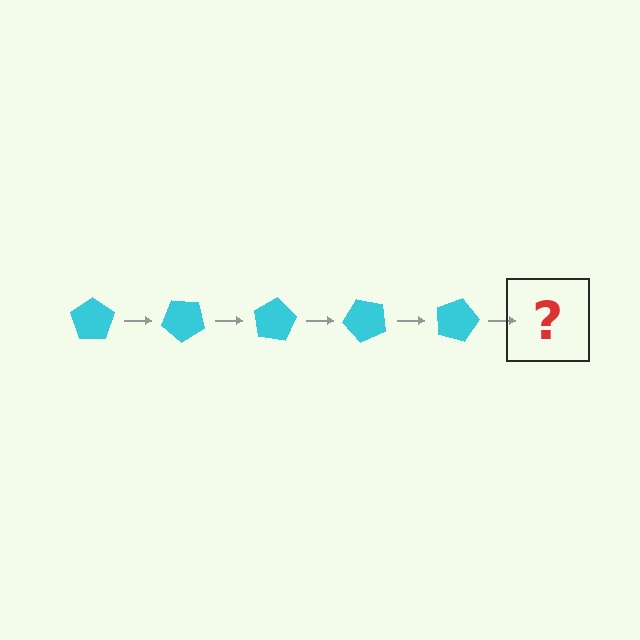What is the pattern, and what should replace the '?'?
The pattern is that the pentagon rotates 40 degrees each step. The '?' should be a cyan pentagon rotated 200 degrees.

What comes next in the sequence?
The next element should be a cyan pentagon rotated 200 degrees.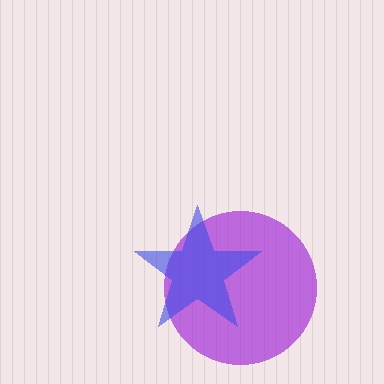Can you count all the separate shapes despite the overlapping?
Yes, there are 2 separate shapes.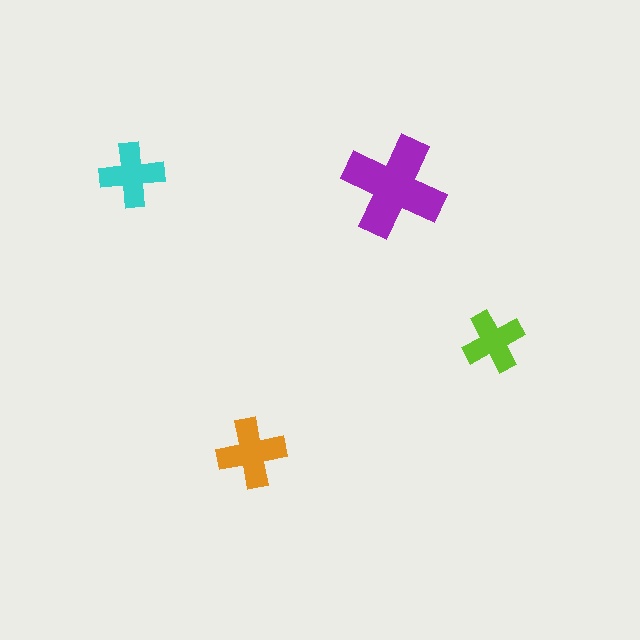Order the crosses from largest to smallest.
the purple one, the orange one, the cyan one, the lime one.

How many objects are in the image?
There are 4 objects in the image.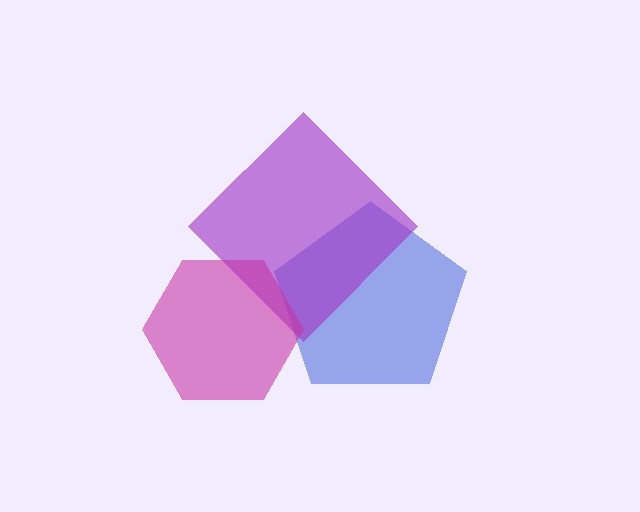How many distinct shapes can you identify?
There are 3 distinct shapes: a blue pentagon, a purple diamond, a magenta hexagon.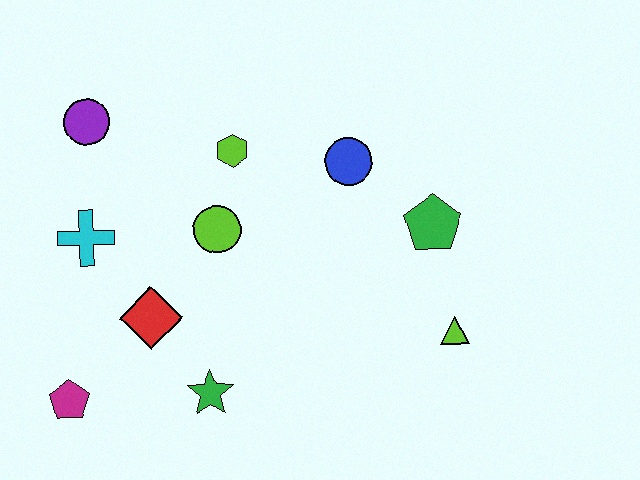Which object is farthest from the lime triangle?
The purple circle is farthest from the lime triangle.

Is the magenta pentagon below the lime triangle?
Yes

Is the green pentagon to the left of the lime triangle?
Yes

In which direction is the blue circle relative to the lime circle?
The blue circle is to the right of the lime circle.